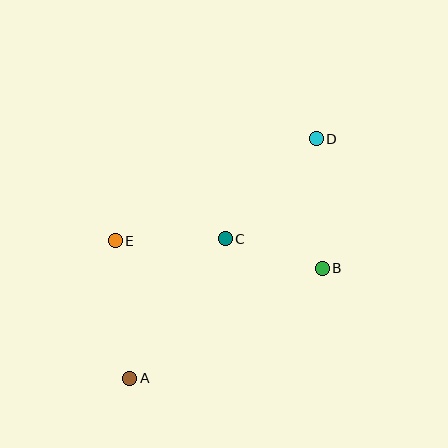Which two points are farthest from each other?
Points A and D are farthest from each other.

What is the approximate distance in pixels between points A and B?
The distance between A and B is approximately 222 pixels.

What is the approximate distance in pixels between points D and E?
The distance between D and E is approximately 225 pixels.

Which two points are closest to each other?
Points B and C are closest to each other.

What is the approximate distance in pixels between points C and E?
The distance between C and E is approximately 110 pixels.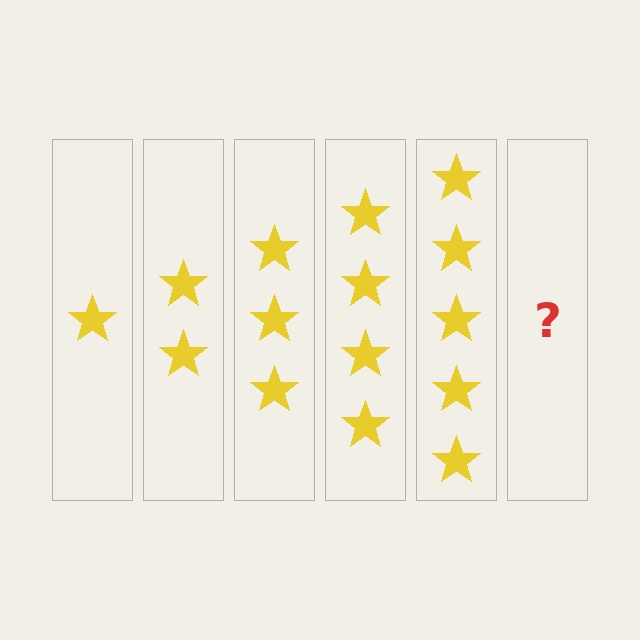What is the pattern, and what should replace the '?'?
The pattern is that each step adds one more star. The '?' should be 6 stars.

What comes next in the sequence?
The next element should be 6 stars.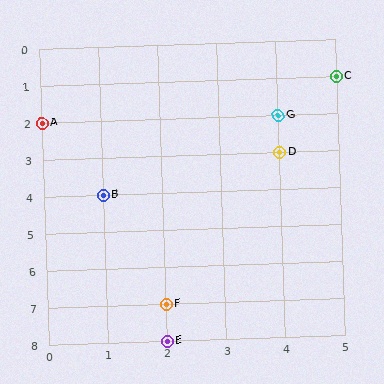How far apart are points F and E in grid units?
Points F and E are 1 row apart.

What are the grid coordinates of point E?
Point E is at grid coordinates (2, 8).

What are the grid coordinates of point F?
Point F is at grid coordinates (2, 7).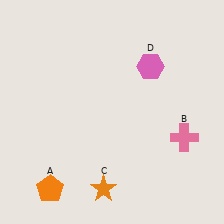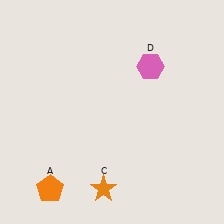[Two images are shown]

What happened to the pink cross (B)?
The pink cross (B) was removed in Image 2. It was in the bottom-right area of Image 1.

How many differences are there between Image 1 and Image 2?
There is 1 difference between the two images.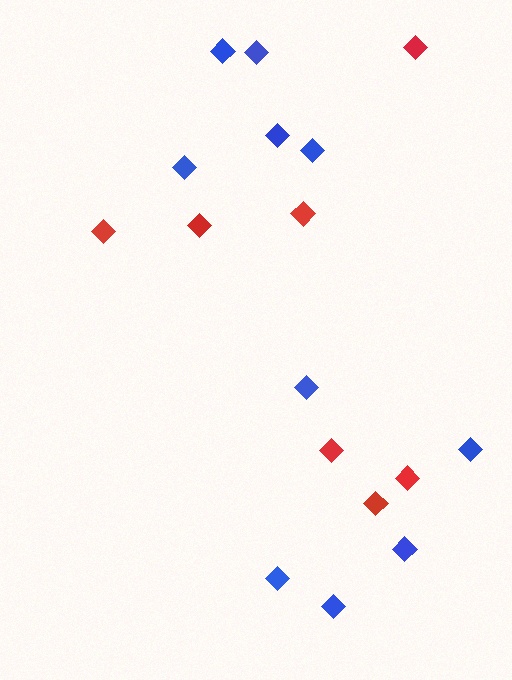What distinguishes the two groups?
There are 2 groups: one group of red diamonds (7) and one group of blue diamonds (10).